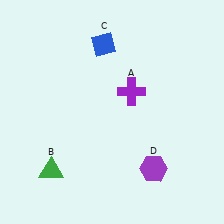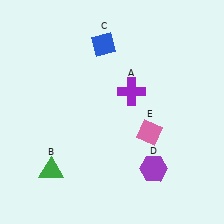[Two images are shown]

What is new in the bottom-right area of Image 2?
A pink diamond (E) was added in the bottom-right area of Image 2.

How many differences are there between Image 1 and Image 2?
There is 1 difference between the two images.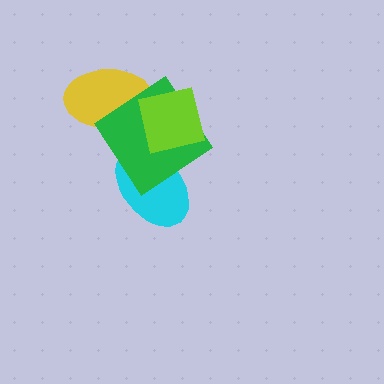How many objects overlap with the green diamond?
3 objects overlap with the green diamond.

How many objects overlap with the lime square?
3 objects overlap with the lime square.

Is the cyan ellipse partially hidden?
Yes, it is partially covered by another shape.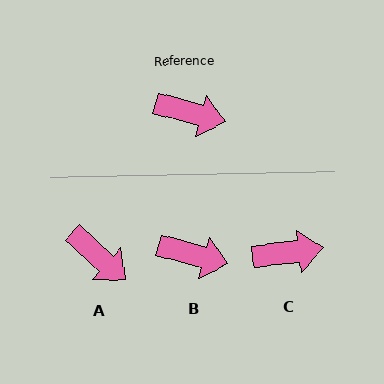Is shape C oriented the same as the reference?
No, it is off by about 22 degrees.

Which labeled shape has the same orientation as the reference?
B.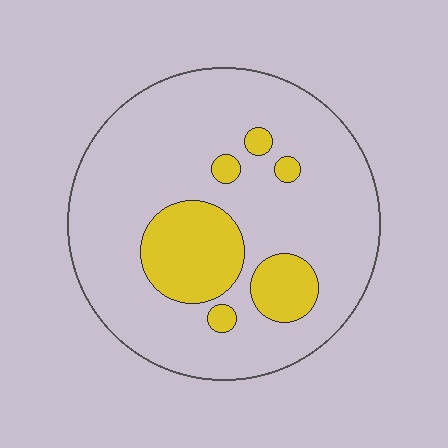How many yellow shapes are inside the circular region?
6.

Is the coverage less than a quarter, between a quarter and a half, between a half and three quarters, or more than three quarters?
Less than a quarter.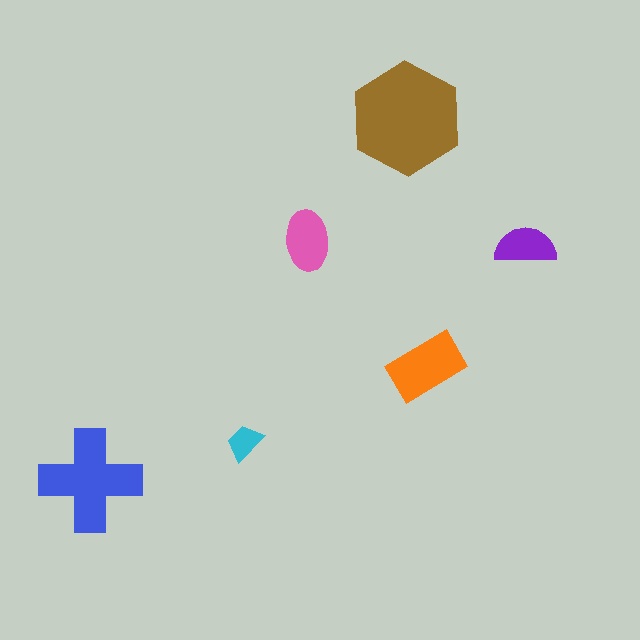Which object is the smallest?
The cyan trapezoid.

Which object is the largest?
The brown hexagon.